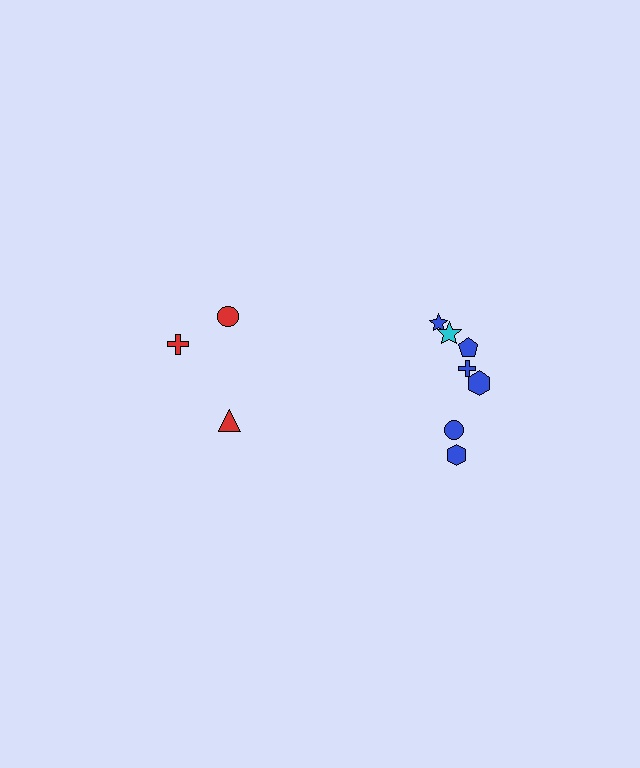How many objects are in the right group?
There are 7 objects.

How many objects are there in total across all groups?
There are 10 objects.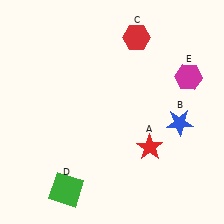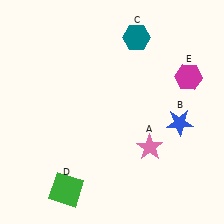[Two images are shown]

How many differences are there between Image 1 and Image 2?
There are 2 differences between the two images.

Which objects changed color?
A changed from red to pink. C changed from red to teal.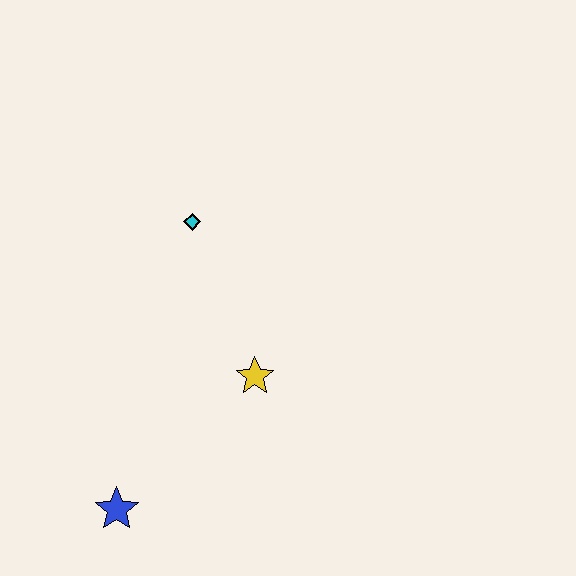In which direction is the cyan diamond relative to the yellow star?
The cyan diamond is above the yellow star.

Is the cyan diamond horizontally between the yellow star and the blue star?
Yes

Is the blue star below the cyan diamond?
Yes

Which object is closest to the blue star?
The yellow star is closest to the blue star.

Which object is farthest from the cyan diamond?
The blue star is farthest from the cyan diamond.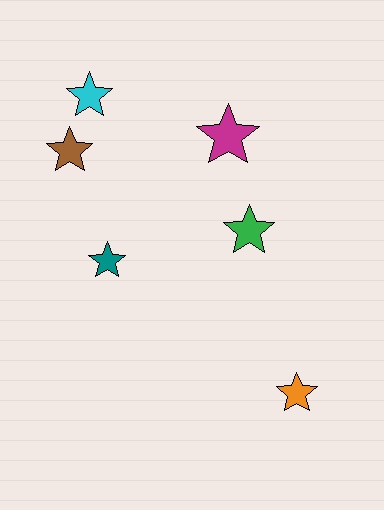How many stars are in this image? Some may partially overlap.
There are 6 stars.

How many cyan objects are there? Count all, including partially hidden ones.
There is 1 cyan object.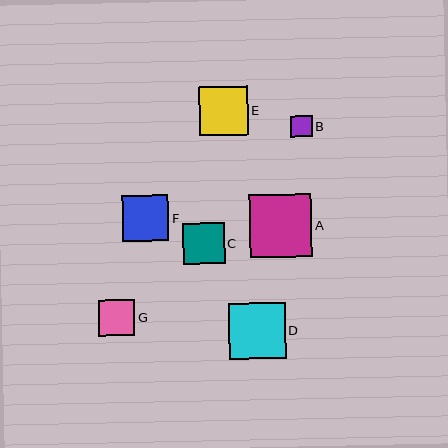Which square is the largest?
Square A is the largest with a size of approximately 62 pixels.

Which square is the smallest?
Square B is the smallest with a size of approximately 22 pixels.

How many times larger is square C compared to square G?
Square C is approximately 1.2 times the size of square G.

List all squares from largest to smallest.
From largest to smallest: A, D, E, F, C, G, B.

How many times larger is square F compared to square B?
Square F is approximately 2.1 times the size of square B.